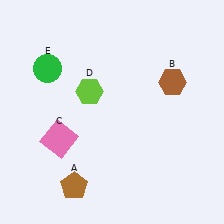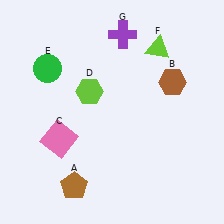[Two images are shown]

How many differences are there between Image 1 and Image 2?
There are 2 differences between the two images.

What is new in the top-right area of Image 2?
A lime triangle (F) was added in the top-right area of Image 2.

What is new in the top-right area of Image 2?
A purple cross (G) was added in the top-right area of Image 2.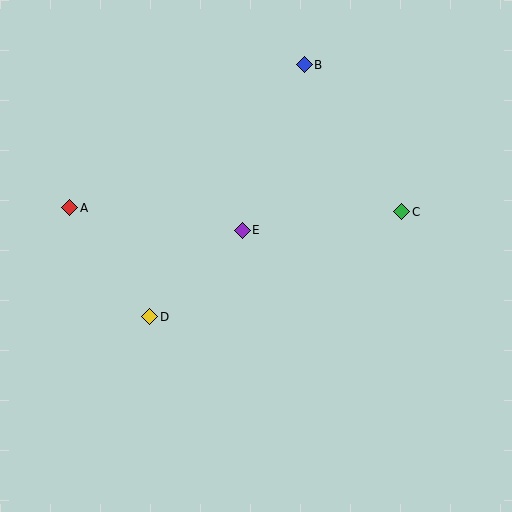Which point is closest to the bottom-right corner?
Point C is closest to the bottom-right corner.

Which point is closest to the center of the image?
Point E at (242, 230) is closest to the center.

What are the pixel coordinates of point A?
Point A is at (70, 208).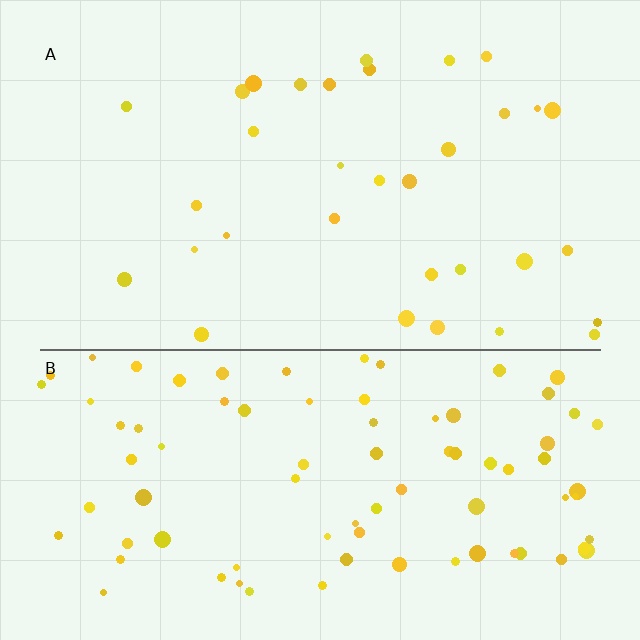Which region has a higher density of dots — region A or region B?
B (the bottom).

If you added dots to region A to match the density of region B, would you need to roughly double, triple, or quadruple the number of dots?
Approximately triple.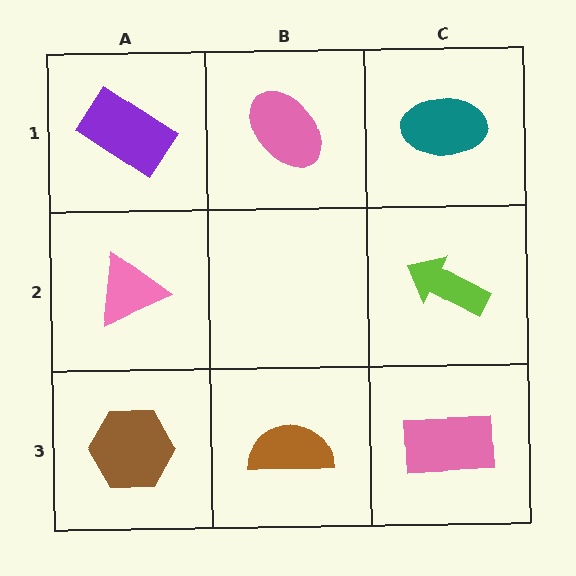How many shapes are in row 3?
3 shapes.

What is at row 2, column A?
A pink triangle.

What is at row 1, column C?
A teal ellipse.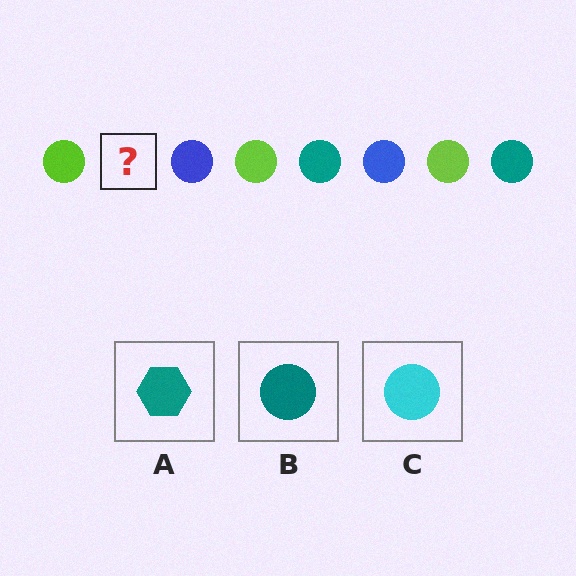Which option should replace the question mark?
Option B.